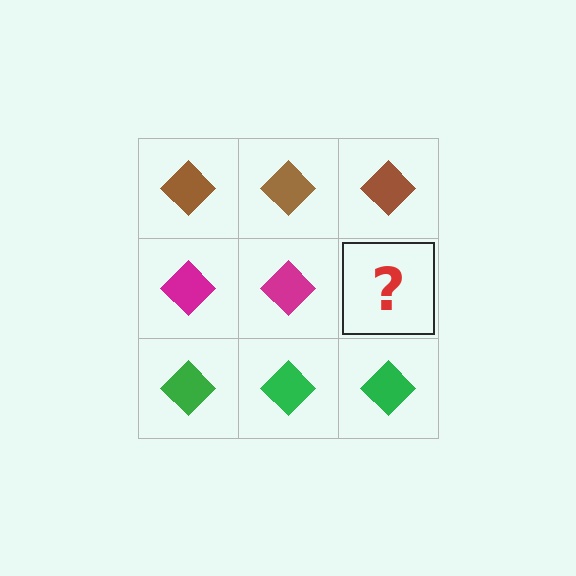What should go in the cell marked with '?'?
The missing cell should contain a magenta diamond.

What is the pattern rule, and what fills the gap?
The rule is that each row has a consistent color. The gap should be filled with a magenta diamond.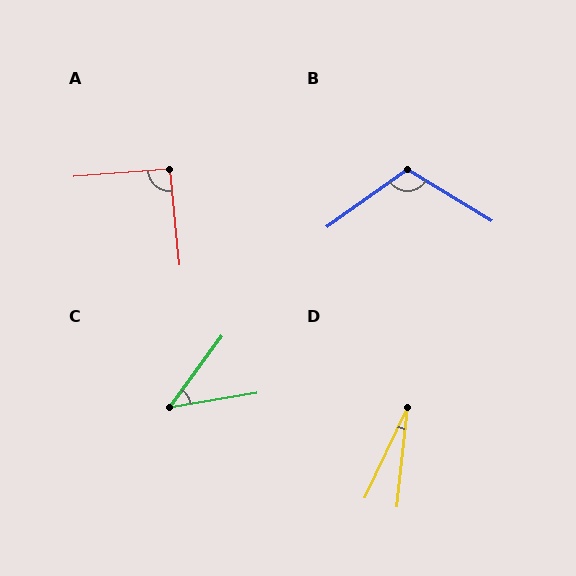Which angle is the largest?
B, at approximately 113 degrees.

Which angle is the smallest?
D, at approximately 19 degrees.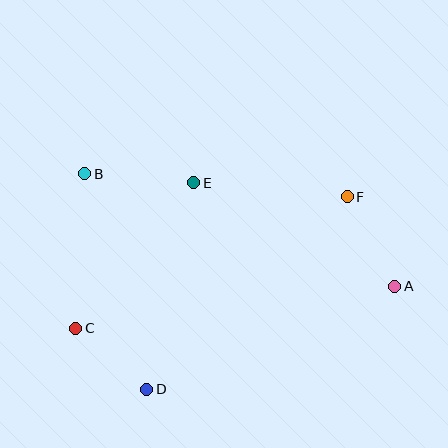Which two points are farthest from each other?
Points A and B are farthest from each other.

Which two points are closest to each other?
Points C and D are closest to each other.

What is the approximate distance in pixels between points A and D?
The distance between A and D is approximately 268 pixels.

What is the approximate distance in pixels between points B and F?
The distance between B and F is approximately 264 pixels.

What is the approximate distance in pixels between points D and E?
The distance between D and E is approximately 212 pixels.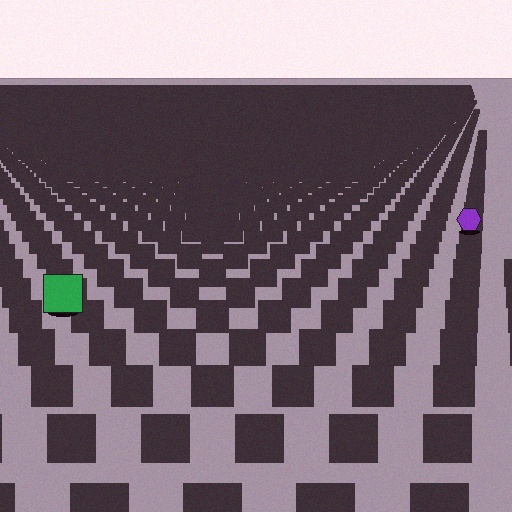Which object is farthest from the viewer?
The purple hexagon is farthest from the viewer. It appears smaller and the ground texture around it is denser.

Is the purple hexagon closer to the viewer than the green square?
No. The green square is closer — you can tell from the texture gradient: the ground texture is coarser near it.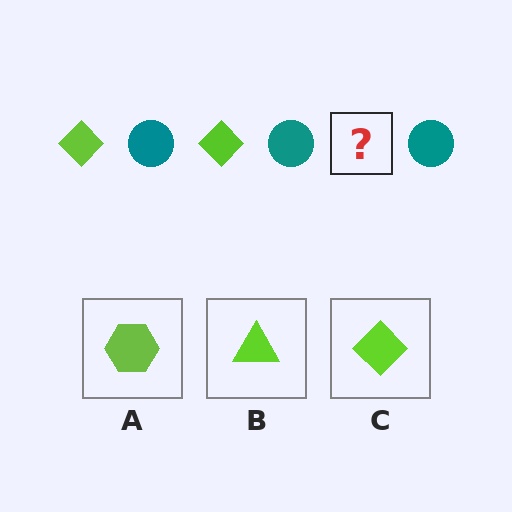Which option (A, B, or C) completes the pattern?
C.